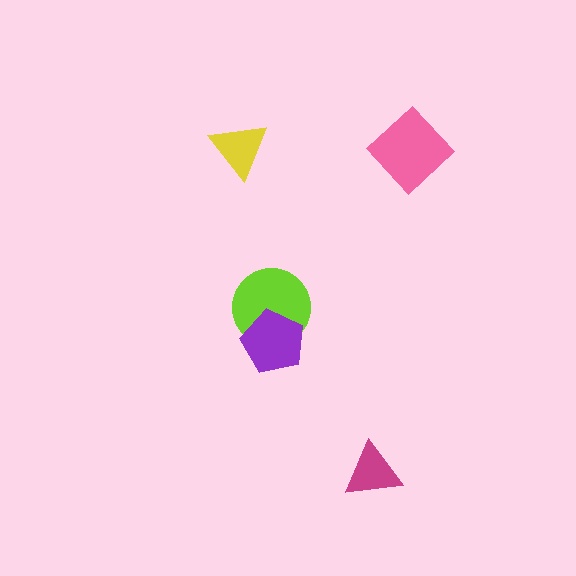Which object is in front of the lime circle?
The purple pentagon is in front of the lime circle.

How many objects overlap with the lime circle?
1 object overlaps with the lime circle.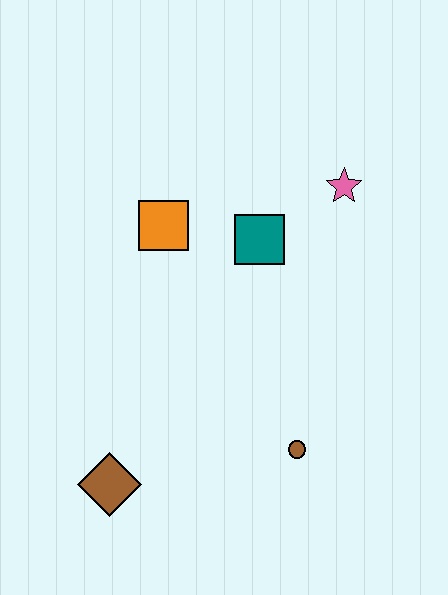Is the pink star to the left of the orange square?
No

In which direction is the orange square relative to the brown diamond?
The orange square is above the brown diamond.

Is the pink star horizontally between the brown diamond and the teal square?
No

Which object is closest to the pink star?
The teal square is closest to the pink star.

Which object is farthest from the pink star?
The brown diamond is farthest from the pink star.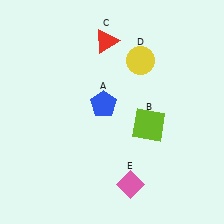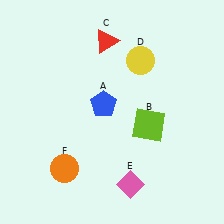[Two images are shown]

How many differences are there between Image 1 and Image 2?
There is 1 difference between the two images.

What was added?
An orange circle (F) was added in Image 2.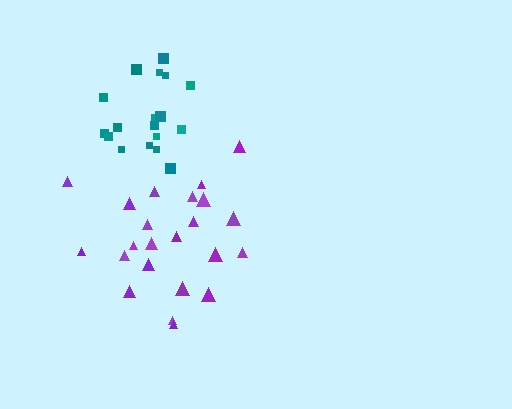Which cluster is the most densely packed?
Teal.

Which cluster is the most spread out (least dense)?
Purple.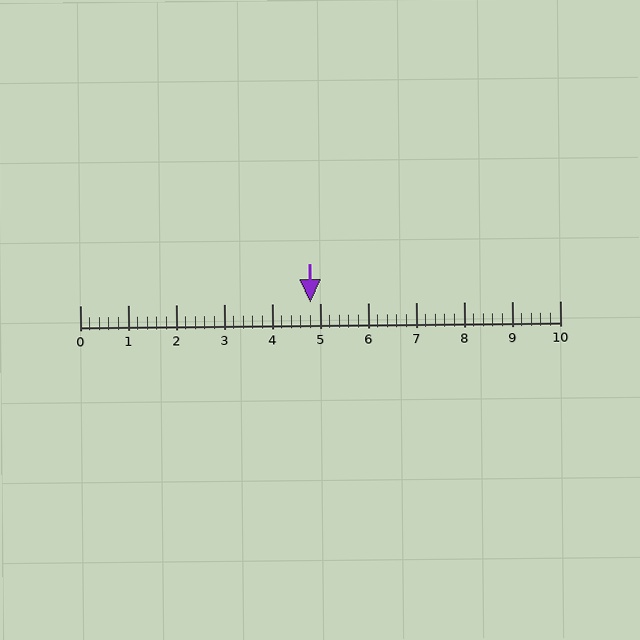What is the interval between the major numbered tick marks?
The major tick marks are spaced 1 units apart.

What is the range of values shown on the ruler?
The ruler shows values from 0 to 10.